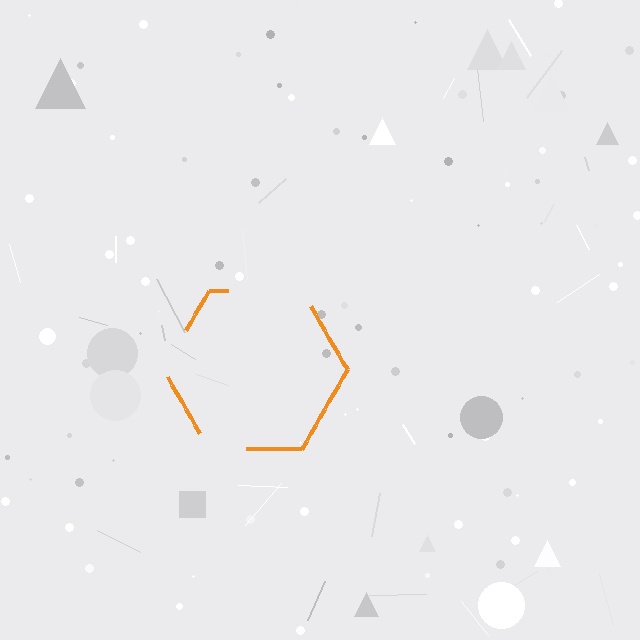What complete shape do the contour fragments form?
The contour fragments form a hexagon.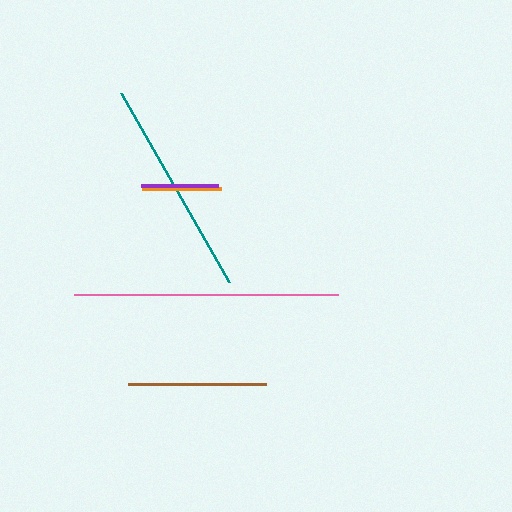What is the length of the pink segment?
The pink segment is approximately 263 pixels long.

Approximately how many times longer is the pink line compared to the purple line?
The pink line is approximately 3.4 times the length of the purple line.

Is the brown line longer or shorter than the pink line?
The pink line is longer than the brown line.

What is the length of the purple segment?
The purple segment is approximately 77 pixels long.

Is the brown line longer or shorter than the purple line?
The brown line is longer than the purple line.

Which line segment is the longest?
The pink line is the longest at approximately 263 pixels.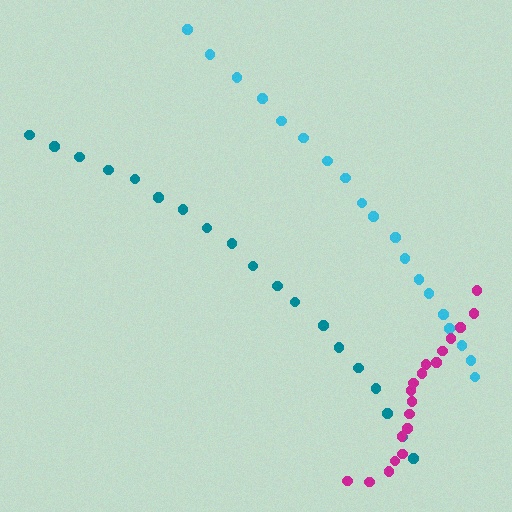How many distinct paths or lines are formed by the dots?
There are 3 distinct paths.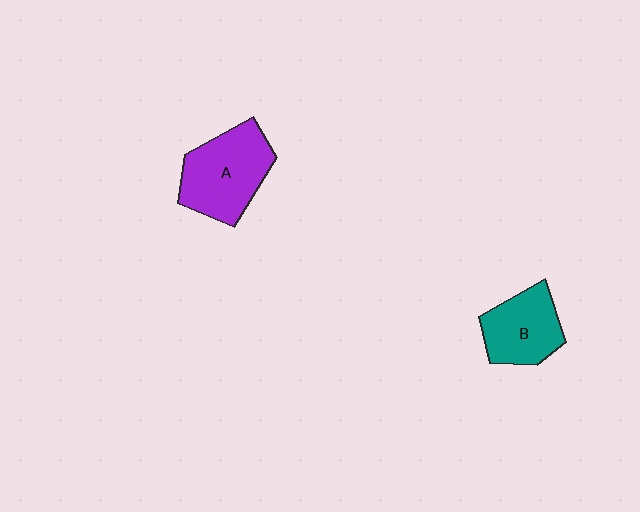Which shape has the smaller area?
Shape B (teal).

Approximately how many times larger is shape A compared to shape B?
Approximately 1.3 times.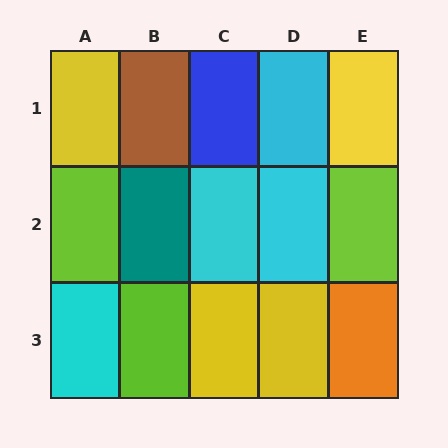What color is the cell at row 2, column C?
Cyan.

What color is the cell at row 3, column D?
Yellow.